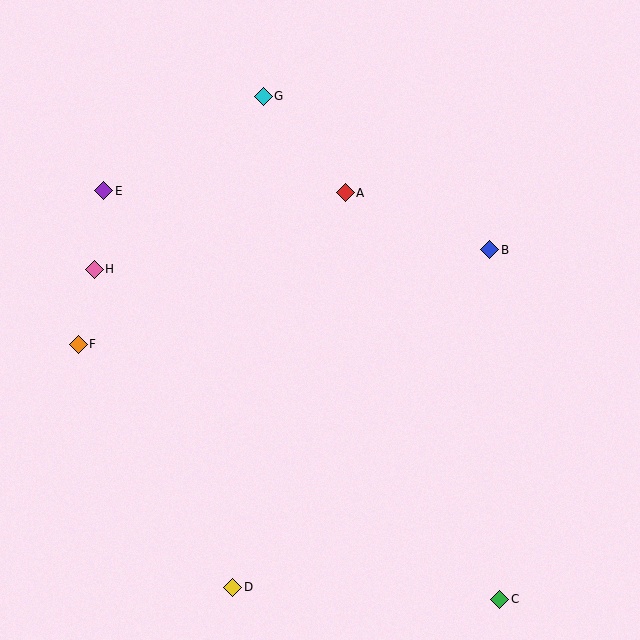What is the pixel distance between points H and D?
The distance between H and D is 347 pixels.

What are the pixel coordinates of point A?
Point A is at (345, 193).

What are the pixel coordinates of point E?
Point E is at (104, 191).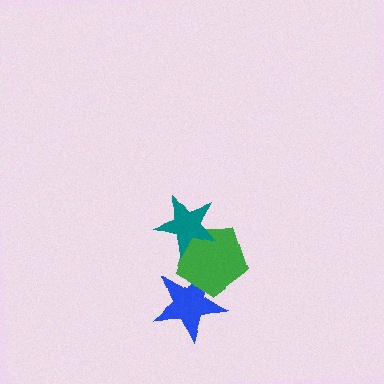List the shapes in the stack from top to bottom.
From top to bottom: the teal star, the green pentagon, the blue star.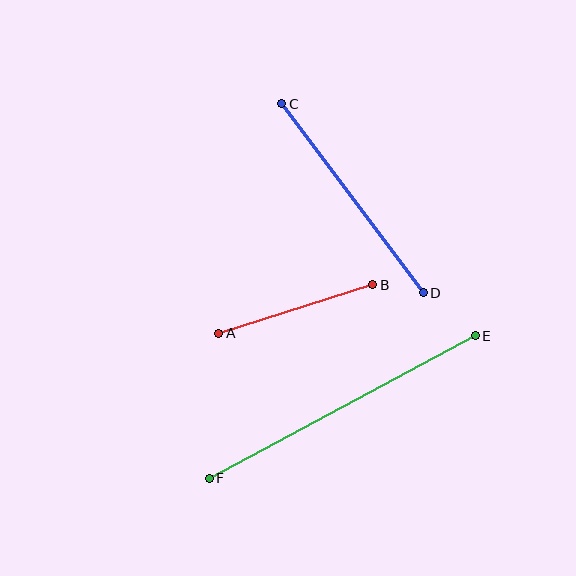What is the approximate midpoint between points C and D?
The midpoint is at approximately (352, 198) pixels.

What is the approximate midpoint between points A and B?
The midpoint is at approximately (296, 309) pixels.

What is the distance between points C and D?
The distance is approximately 236 pixels.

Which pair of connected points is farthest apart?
Points E and F are farthest apart.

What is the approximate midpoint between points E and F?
The midpoint is at approximately (342, 407) pixels.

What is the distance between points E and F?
The distance is approximately 302 pixels.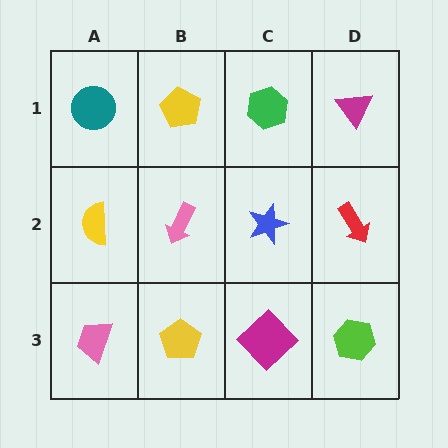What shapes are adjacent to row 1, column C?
A blue star (row 2, column C), a yellow pentagon (row 1, column B), a magenta triangle (row 1, column D).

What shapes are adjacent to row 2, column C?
A green hexagon (row 1, column C), a magenta diamond (row 3, column C), a pink arrow (row 2, column B), a red arrow (row 2, column D).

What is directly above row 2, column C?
A green hexagon.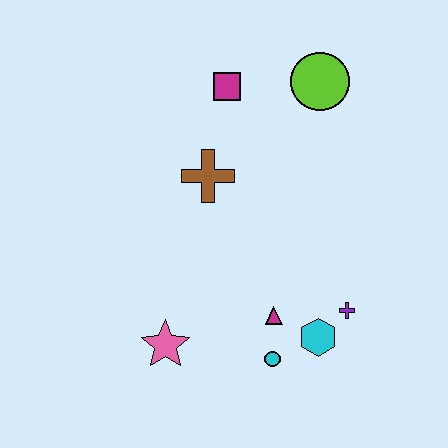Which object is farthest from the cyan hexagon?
The magenta square is farthest from the cyan hexagon.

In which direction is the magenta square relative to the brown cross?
The magenta square is above the brown cross.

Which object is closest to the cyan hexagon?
The purple cross is closest to the cyan hexagon.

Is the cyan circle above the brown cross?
No